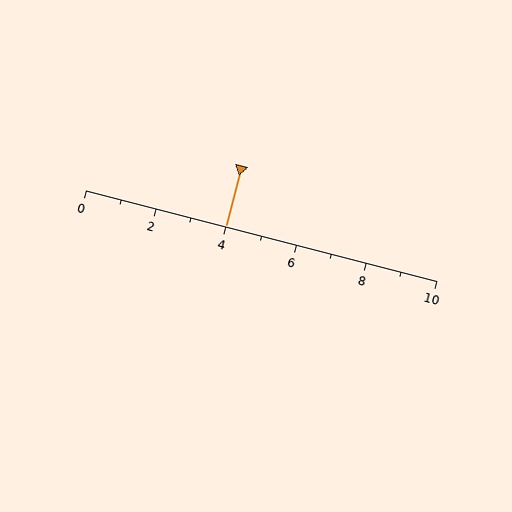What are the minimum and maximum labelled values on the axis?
The axis runs from 0 to 10.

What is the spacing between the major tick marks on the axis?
The major ticks are spaced 2 apart.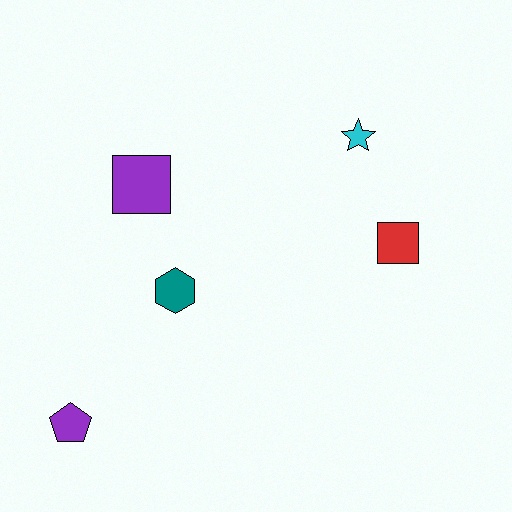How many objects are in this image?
There are 5 objects.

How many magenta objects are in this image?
There are no magenta objects.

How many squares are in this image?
There are 2 squares.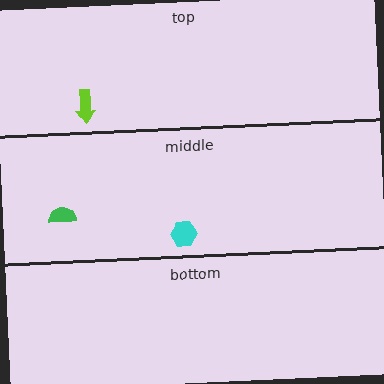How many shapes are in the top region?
1.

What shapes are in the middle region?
The green semicircle, the cyan hexagon.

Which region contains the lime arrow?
The top region.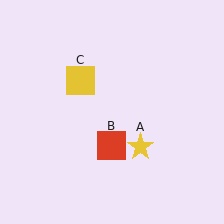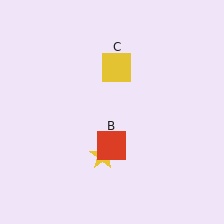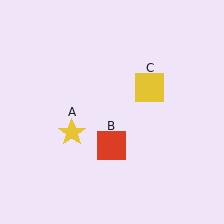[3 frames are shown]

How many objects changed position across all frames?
2 objects changed position: yellow star (object A), yellow square (object C).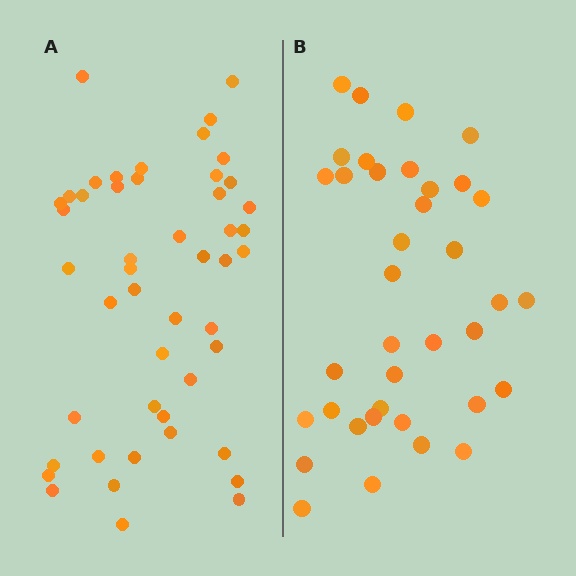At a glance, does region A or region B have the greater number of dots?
Region A (the left region) has more dots.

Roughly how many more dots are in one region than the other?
Region A has roughly 12 or so more dots than region B.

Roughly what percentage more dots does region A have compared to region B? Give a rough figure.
About 30% more.